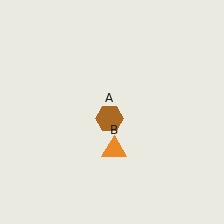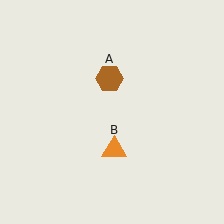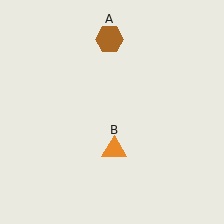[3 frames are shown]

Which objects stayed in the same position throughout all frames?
Orange triangle (object B) remained stationary.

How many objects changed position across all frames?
1 object changed position: brown hexagon (object A).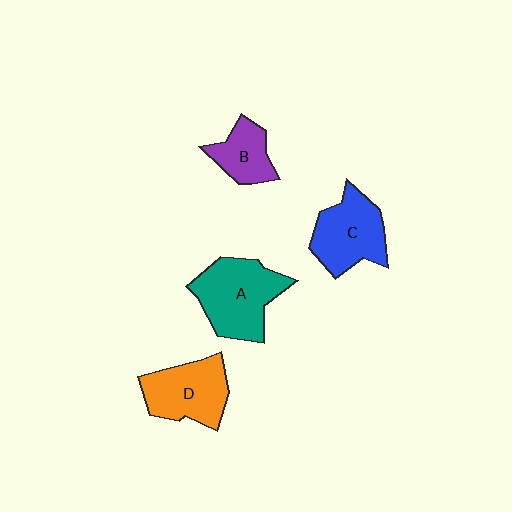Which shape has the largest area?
Shape A (teal).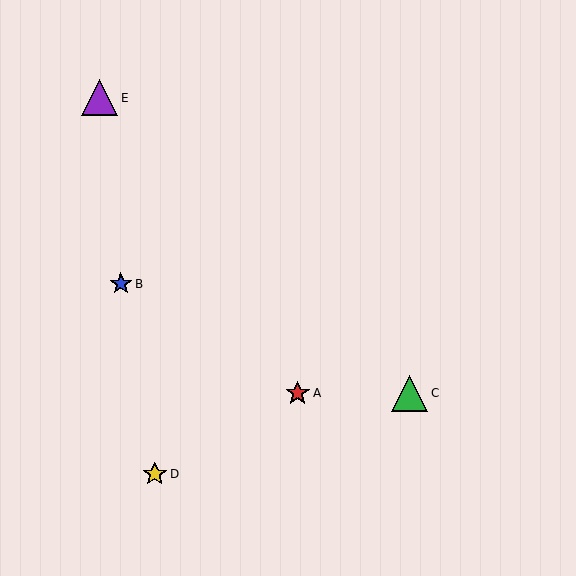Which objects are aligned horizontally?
Objects A, C are aligned horizontally.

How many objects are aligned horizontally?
2 objects (A, C) are aligned horizontally.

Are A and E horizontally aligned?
No, A is at y≈393 and E is at y≈98.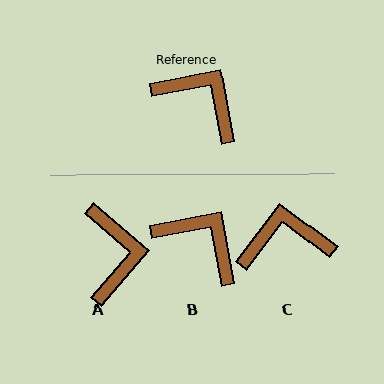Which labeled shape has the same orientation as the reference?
B.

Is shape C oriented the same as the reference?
No, it is off by about 42 degrees.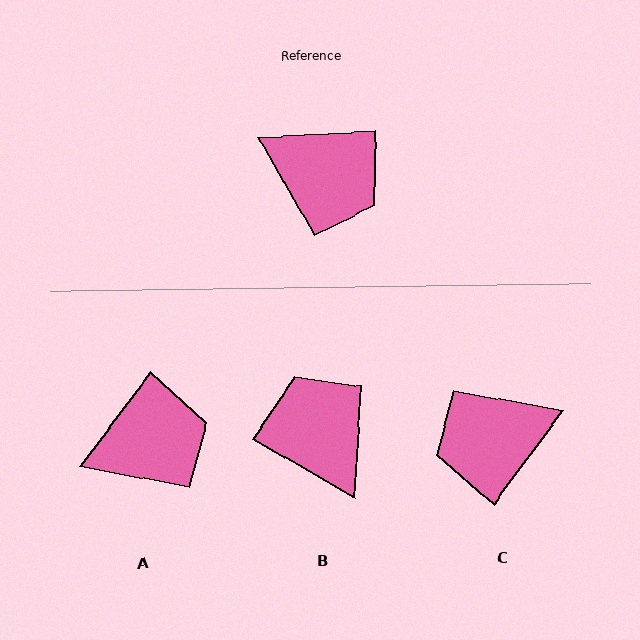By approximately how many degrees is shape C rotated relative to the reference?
Approximately 130 degrees clockwise.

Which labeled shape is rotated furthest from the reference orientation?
B, about 147 degrees away.